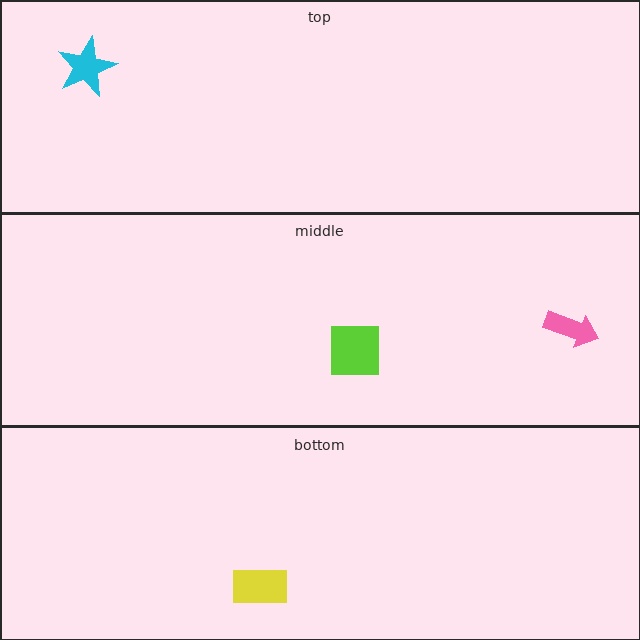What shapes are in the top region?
The cyan star.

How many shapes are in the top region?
1.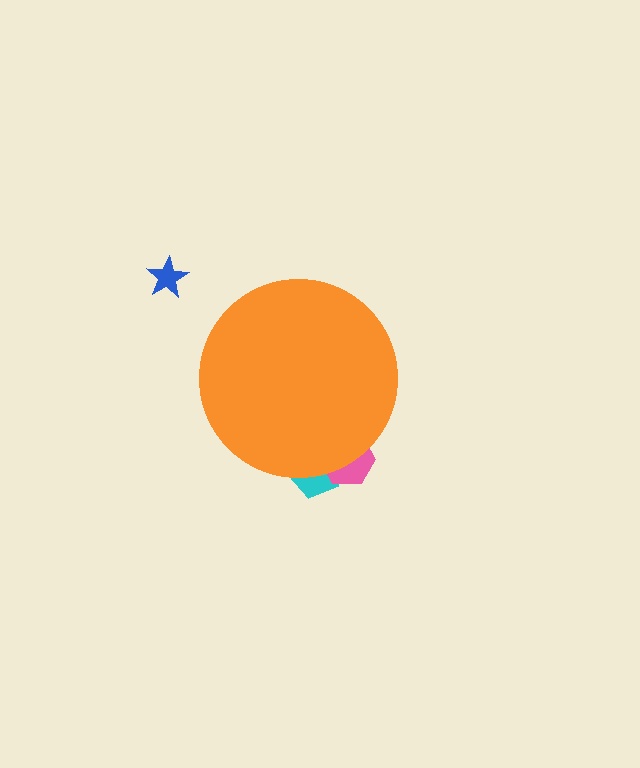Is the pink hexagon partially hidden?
Yes, the pink hexagon is partially hidden behind the orange circle.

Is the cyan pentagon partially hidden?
Yes, the cyan pentagon is partially hidden behind the orange circle.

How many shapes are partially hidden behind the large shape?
2 shapes are partially hidden.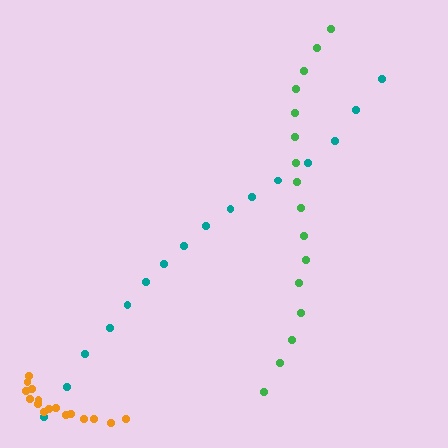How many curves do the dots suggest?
There are 3 distinct paths.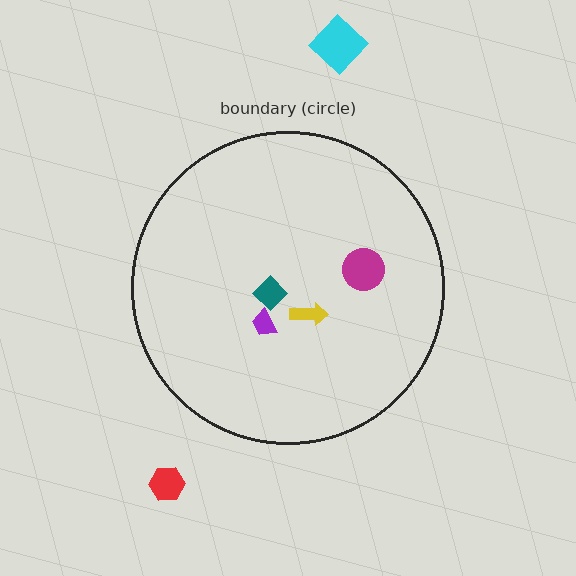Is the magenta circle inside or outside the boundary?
Inside.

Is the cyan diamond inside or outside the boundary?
Outside.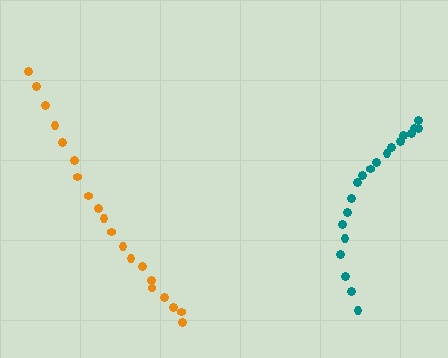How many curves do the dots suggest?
There are 2 distinct paths.